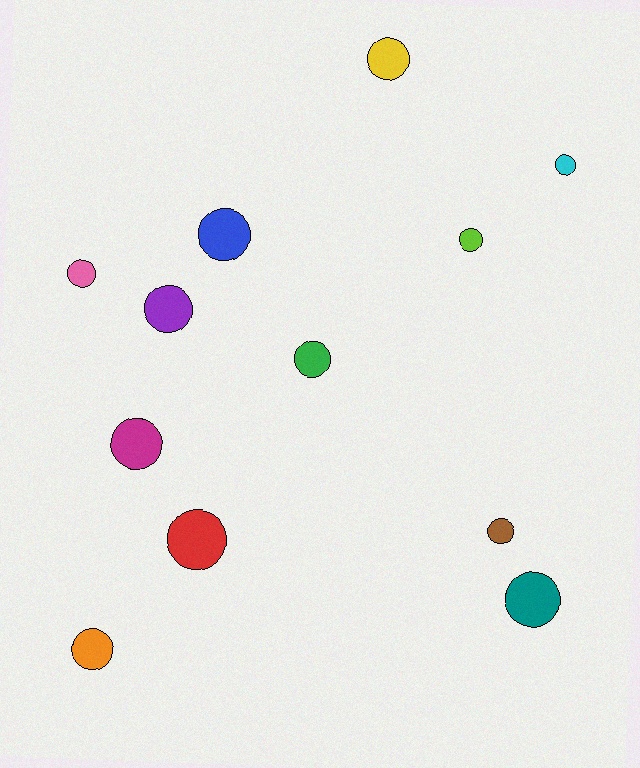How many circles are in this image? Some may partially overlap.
There are 12 circles.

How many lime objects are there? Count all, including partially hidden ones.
There is 1 lime object.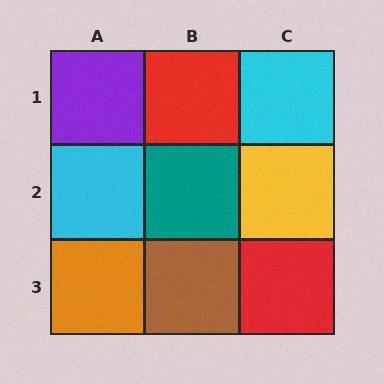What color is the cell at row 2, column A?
Cyan.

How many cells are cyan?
2 cells are cyan.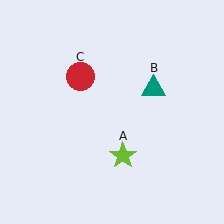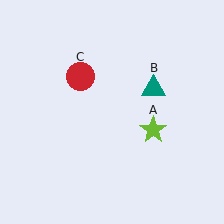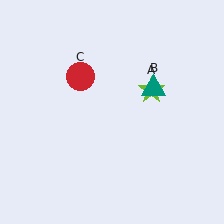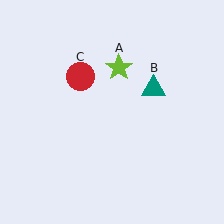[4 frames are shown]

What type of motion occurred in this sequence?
The lime star (object A) rotated counterclockwise around the center of the scene.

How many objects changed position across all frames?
1 object changed position: lime star (object A).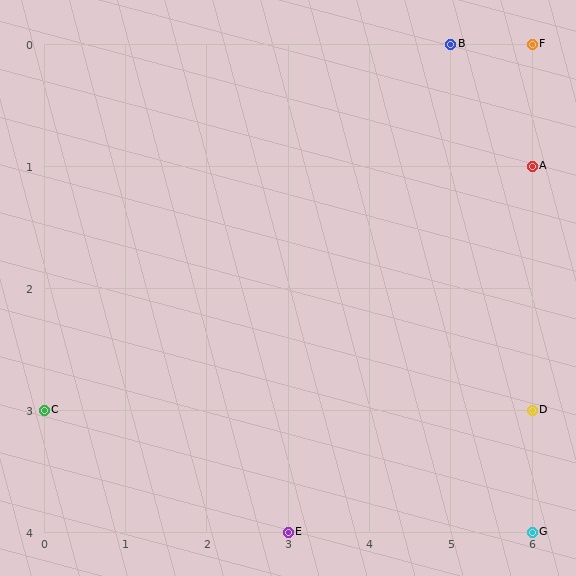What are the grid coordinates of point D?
Point D is at grid coordinates (6, 3).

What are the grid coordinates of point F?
Point F is at grid coordinates (6, 0).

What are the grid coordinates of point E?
Point E is at grid coordinates (3, 4).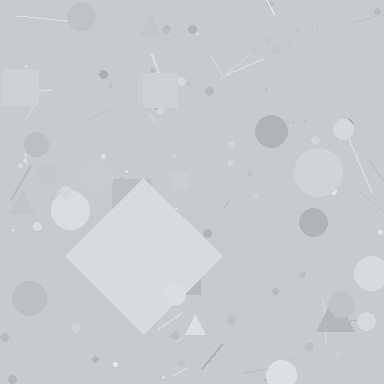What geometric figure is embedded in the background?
A diamond is embedded in the background.